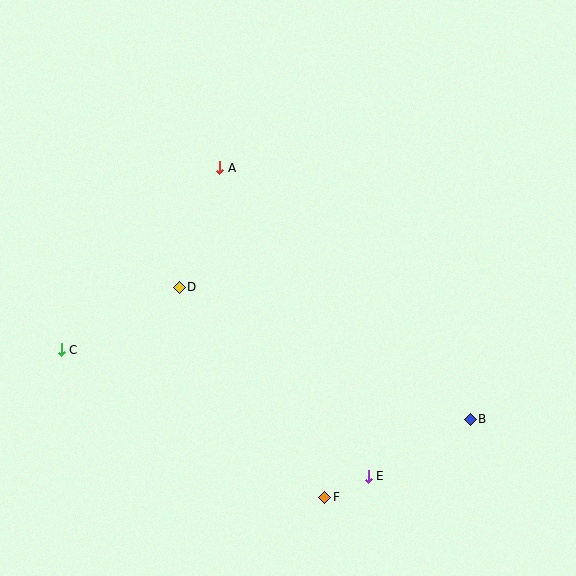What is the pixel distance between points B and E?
The distance between B and E is 117 pixels.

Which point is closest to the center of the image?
Point D at (179, 287) is closest to the center.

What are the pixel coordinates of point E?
Point E is at (368, 476).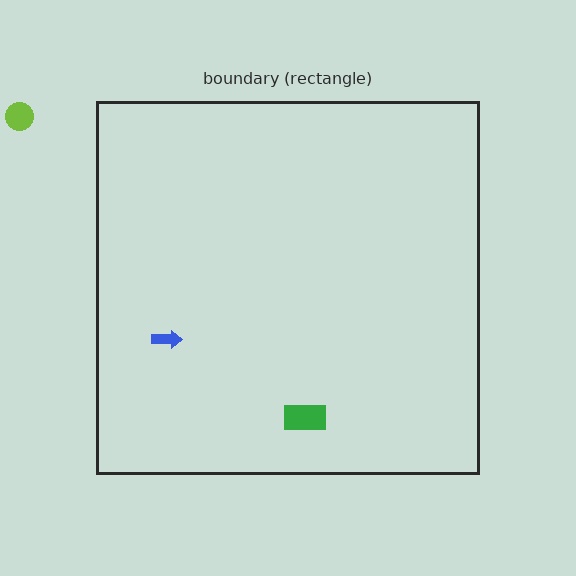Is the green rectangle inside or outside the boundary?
Inside.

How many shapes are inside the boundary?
2 inside, 1 outside.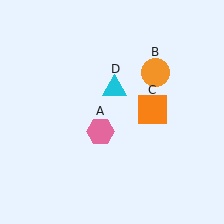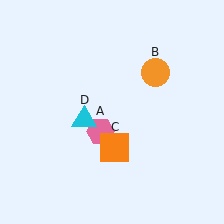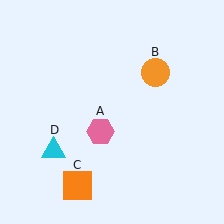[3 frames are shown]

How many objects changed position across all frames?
2 objects changed position: orange square (object C), cyan triangle (object D).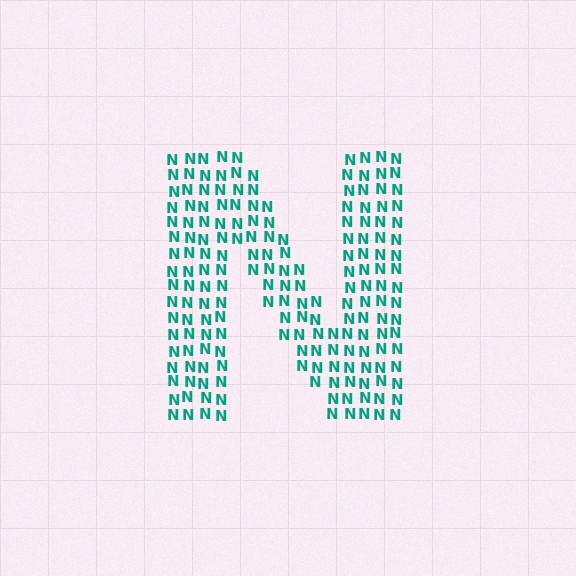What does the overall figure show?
The overall figure shows the letter N.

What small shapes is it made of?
It is made of small letter N's.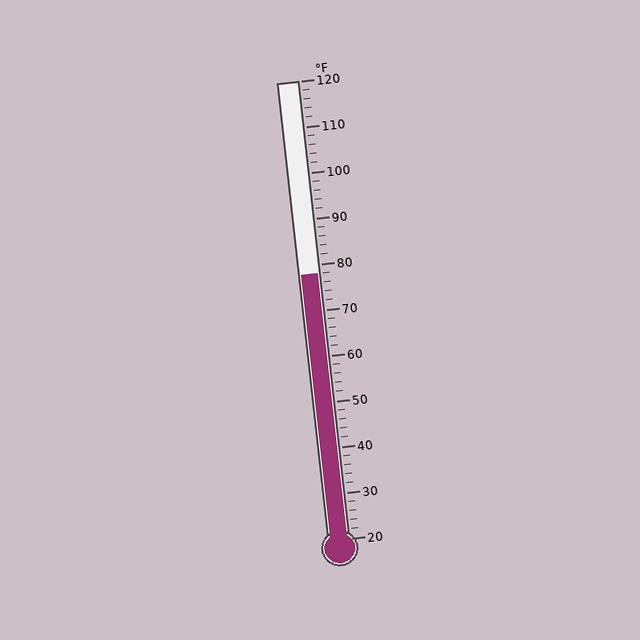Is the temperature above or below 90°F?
The temperature is below 90°F.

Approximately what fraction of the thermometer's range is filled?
The thermometer is filled to approximately 60% of its range.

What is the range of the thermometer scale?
The thermometer scale ranges from 20°F to 120°F.